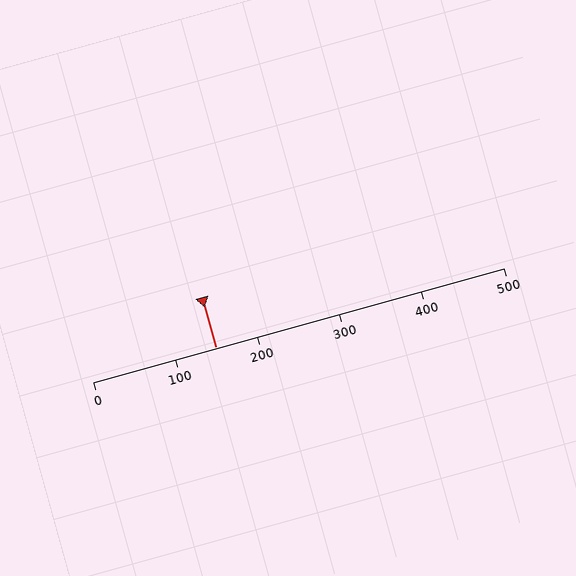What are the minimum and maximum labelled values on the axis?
The axis runs from 0 to 500.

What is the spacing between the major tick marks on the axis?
The major ticks are spaced 100 apart.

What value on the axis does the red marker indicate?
The marker indicates approximately 150.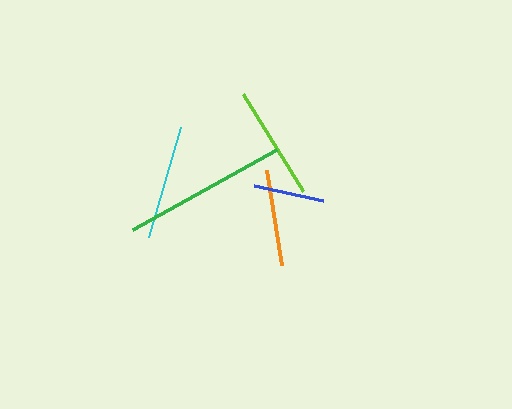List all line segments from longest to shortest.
From longest to shortest: green, cyan, lime, orange, blue.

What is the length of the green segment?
The green segment is approximately 164 pixels long.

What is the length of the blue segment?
The blue segment is approximately 70 pixels long.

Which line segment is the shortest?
The blue line is the shortest at approximately 70 pixels.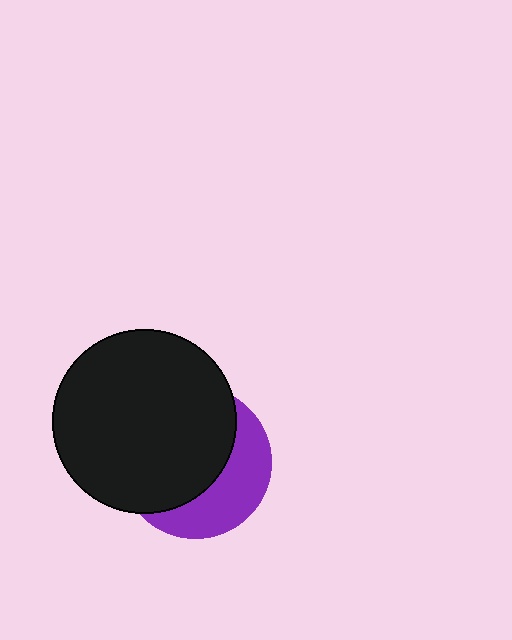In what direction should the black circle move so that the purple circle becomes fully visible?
The black circle should move toward the upper-left. That is the shortest direction to clear the overlap and leave the purple circle fully visible.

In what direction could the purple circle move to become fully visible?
The purple circle could move toward the lower-right. That would shift it out from behind the black circle entirely.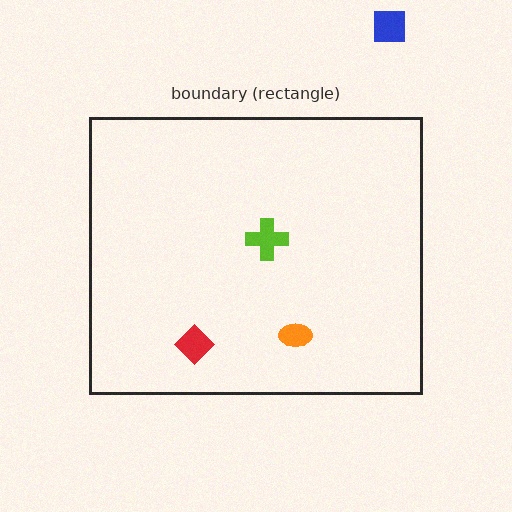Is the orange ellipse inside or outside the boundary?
Inside.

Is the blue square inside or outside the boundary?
Outside.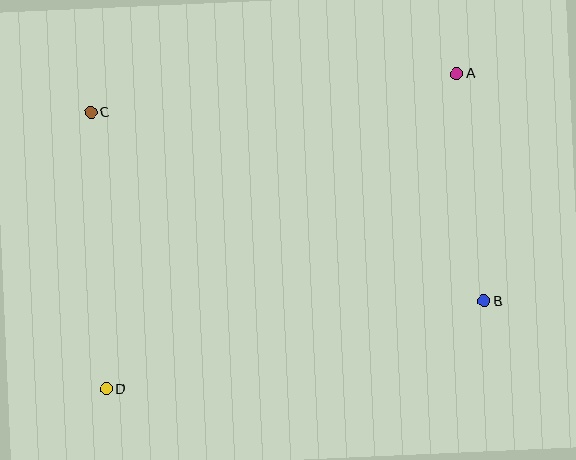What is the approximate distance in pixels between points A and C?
The distance between A and C is approximately 368 pixels.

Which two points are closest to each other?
Points A and B are closest to each other.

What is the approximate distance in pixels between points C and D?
The distance between C and D is approximately 277 pixels.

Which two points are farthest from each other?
Points A and D are farthest from each other.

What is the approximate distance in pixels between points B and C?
The distance between B and C is approximately 436 pixels.